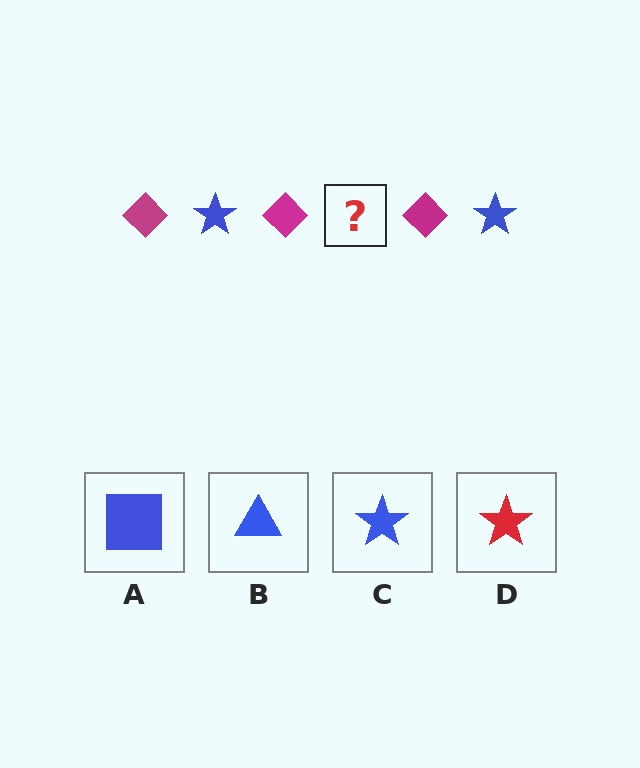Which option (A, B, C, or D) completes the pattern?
C.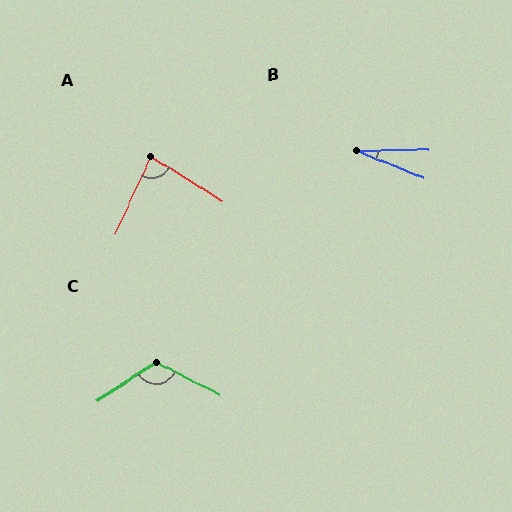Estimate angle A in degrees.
Approximately 83 degrees.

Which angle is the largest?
C, at approximately 119 degrees.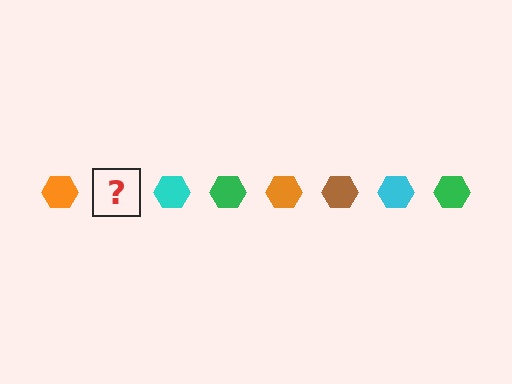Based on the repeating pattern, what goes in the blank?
The blank should be a brown hexagon.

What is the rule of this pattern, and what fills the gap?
The rule is that the pattern cycles through orange, brown, cyan, green hexagons. The gap should be filled with a brown hexagon.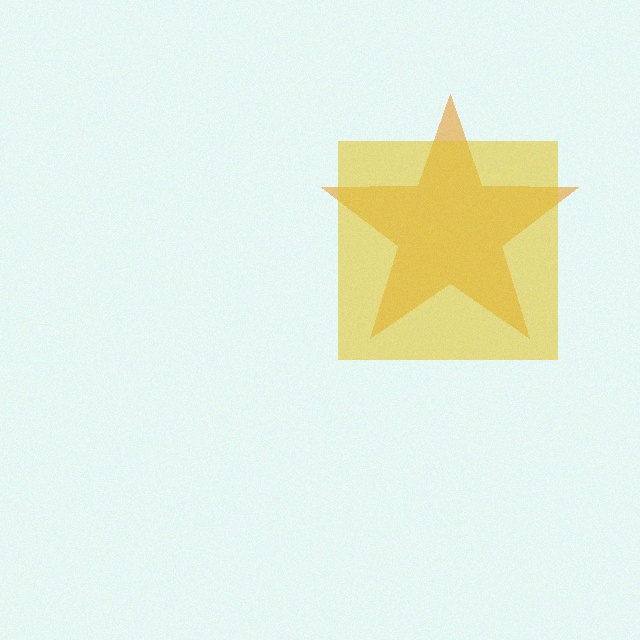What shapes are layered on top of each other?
The layered shapes are: an orange star, a yellow square.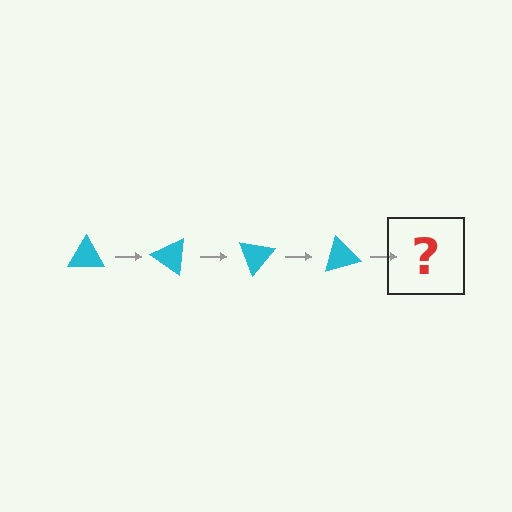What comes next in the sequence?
The next element should be a cyan triangle rotated 140 degrees.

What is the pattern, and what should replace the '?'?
The pattern is that the triangle rotates 35 degrees each step. The '?' should be a cyan triangle rotated 140 degrees.